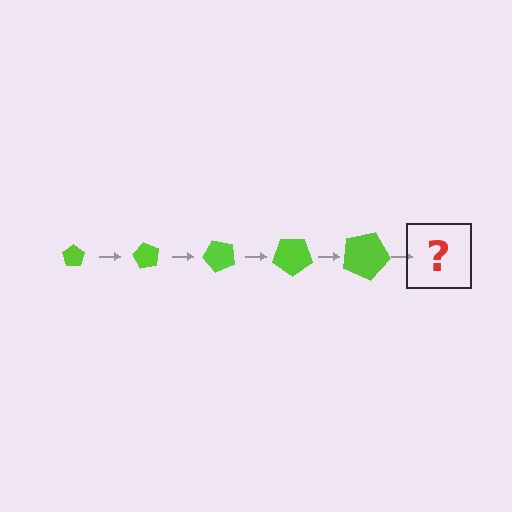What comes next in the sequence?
The next element should be a pentagon, larger than the previous one and rotated 300 degrees from the start.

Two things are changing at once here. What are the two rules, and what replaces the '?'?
The two rules are that the pentagon grows larger each step and it rotates 60 degrees each step. The '?' should be a pentagon, larger than the previous one and rotated 300 degrees from the start.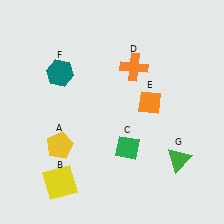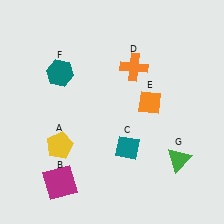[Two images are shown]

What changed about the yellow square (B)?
In Image 1, B is yellow. In Image 2, it changed to magenta.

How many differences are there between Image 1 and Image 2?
There are 2 differences between the two images.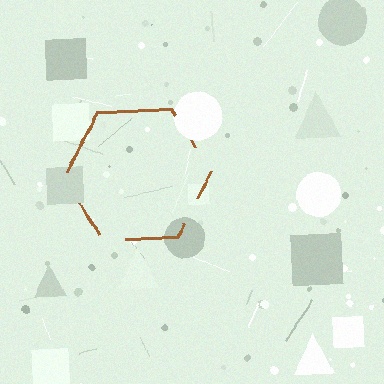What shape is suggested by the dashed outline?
The dashed outline suggests a hexagon.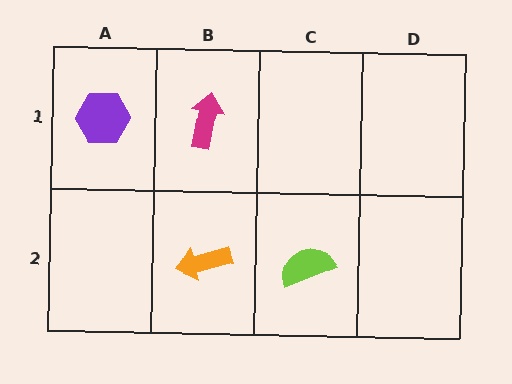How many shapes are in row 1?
2 shapes.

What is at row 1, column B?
A magenta arrow.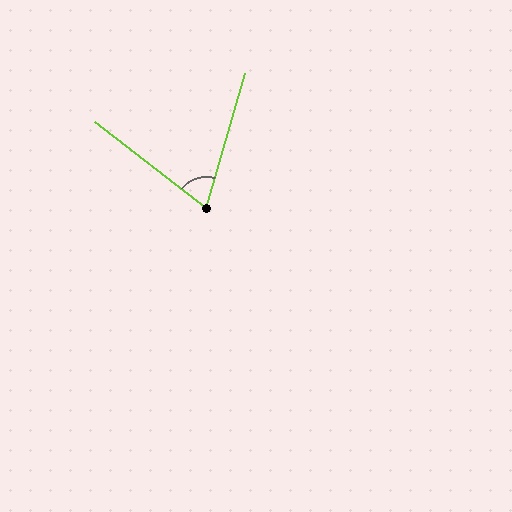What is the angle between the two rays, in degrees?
Approximately 69 degrees.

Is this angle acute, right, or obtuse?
It is acute.